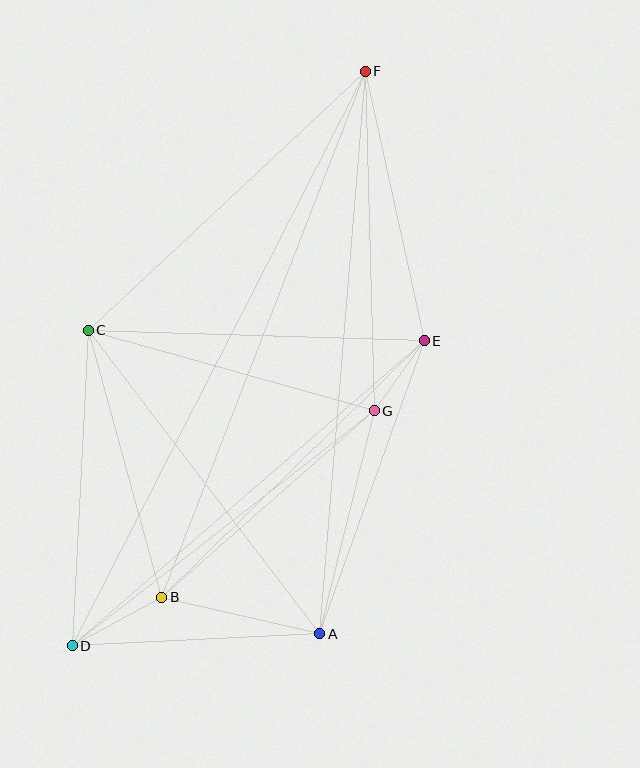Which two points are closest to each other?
Points E and G are closest to each other.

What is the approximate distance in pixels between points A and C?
The distance between A and C is approximately 381 pixels.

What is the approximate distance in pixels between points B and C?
The distance between B and C is approximately 277 pixels.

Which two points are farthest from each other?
Points D and F are farthest from each other.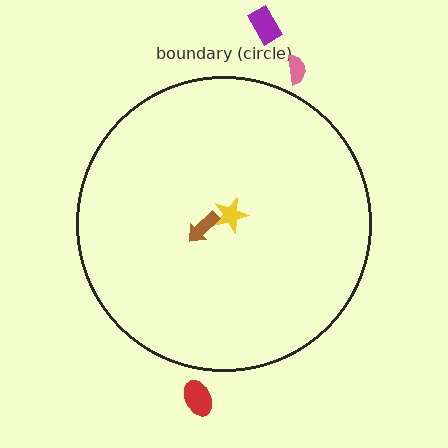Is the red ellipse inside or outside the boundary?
Outside.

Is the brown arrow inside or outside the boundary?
Inside.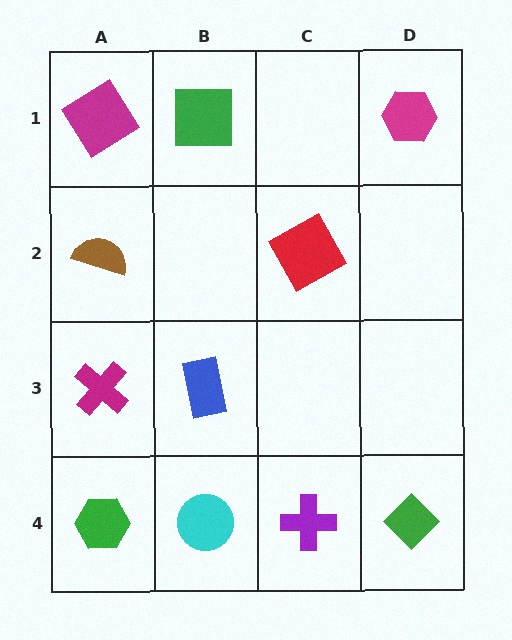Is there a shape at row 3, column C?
No, that cell is empty.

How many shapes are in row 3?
2 shapes.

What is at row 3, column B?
A blue rectangle.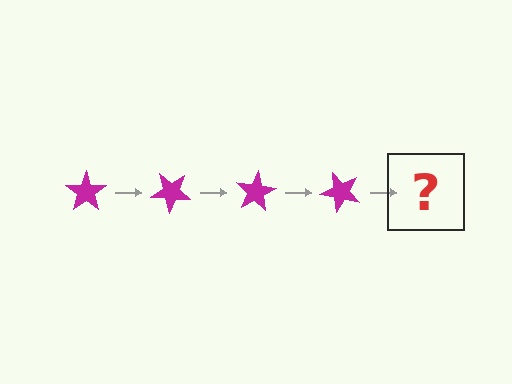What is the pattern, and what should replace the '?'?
The pattern is that the star rotates 40 degrees each step. The '?' should be a magenta star rotated 160 degrees.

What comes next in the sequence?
The next element should be a magenta star rotated 160 degrees.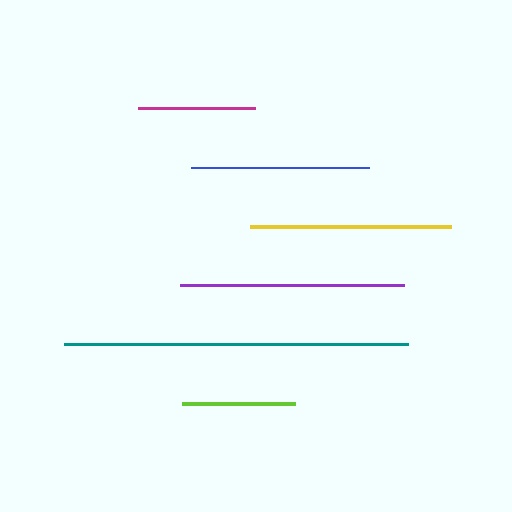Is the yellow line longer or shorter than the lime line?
The yellow line is longer than the lime line.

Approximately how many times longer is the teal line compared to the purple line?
The teal line is approximately 1.5 times the length of the purple line.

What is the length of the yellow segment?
The yellow segment is approximately 201 pixels long.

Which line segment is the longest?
The teal line is the longest at approximately 344 pixels.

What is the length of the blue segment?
The blue segment is approximately 178 pixels long.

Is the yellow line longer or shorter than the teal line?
The teal line is longer than the yellow line.